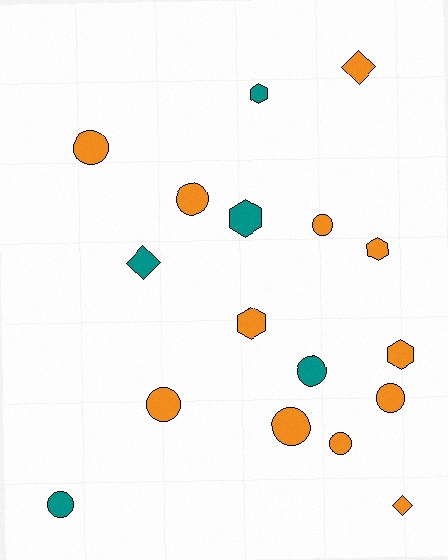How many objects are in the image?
There are 17 objects.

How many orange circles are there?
There are 7 orange circles.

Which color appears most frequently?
Orange, with 12 objects.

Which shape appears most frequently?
Circle, with 9 objects.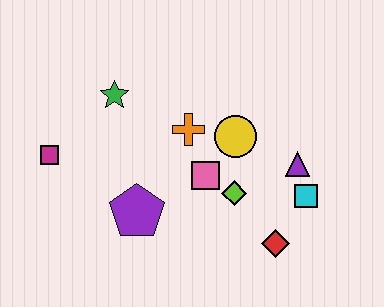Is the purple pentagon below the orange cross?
Yes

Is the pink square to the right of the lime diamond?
No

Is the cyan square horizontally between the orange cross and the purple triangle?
No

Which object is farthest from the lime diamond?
The magenta square is farthest from the lime diamond.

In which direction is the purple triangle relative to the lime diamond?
The purple triangle is to the right of the lime diamond.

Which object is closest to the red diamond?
The cyan square is closest to the red diamond.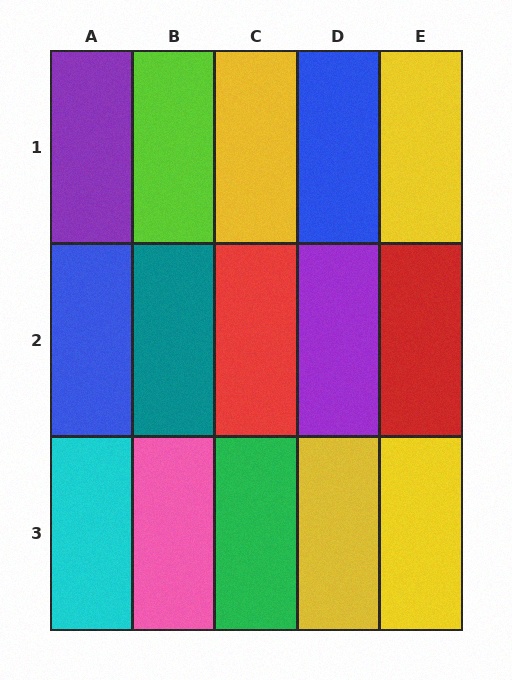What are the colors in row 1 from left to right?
Purple, lime, yellow, blue, yellow.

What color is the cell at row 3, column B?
Pink.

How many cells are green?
1 cell is green.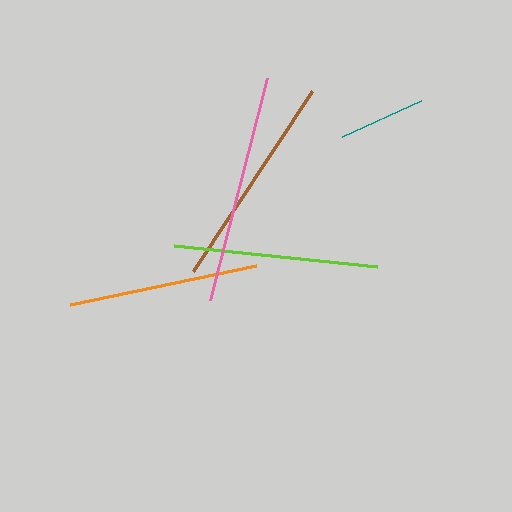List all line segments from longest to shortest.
From longest to shortest: pink, brown, lime, orange, teal.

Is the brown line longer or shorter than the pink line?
The pink line is longer than the brown line.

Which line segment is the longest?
The pink line is the longest at approximately 230 pixels.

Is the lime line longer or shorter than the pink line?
The pink line is longer than the lime line.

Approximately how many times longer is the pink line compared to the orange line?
The pink line is approximately 1.2 times the length of the orange line.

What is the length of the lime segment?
The lime segment is approximately 204 pixels long.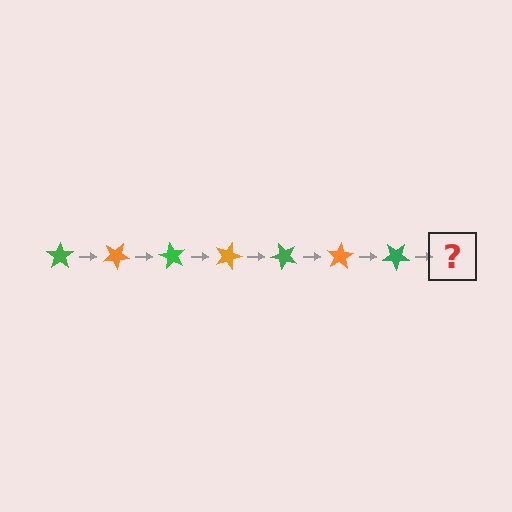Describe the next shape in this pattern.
It should be an orange star, rotated 210 degrees from the start.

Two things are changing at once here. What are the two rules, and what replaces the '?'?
The two rules are that it rotates 30 degrees each step and the color cycles through green and orange. The '?' should be an orange star, rotated 210 degrees from the start.